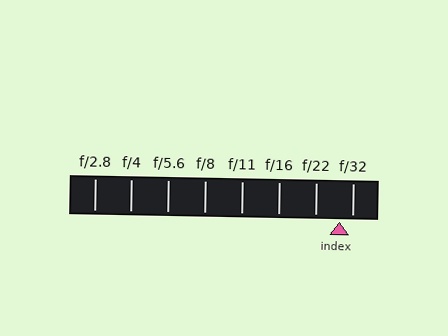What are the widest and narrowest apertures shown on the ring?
The widest aperture shown is f/2.8 and the narrowest is f/32.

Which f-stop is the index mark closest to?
The index mark is closest to f/32.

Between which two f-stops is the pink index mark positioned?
The index mark is between f/22 and f/32.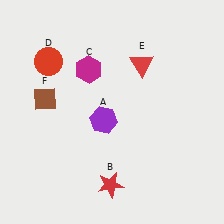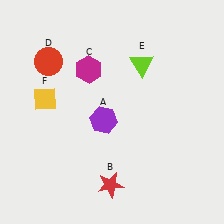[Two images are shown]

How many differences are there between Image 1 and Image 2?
There are 2 differences between the two images.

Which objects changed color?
E changed from red to lime. F changed from brown to yellow.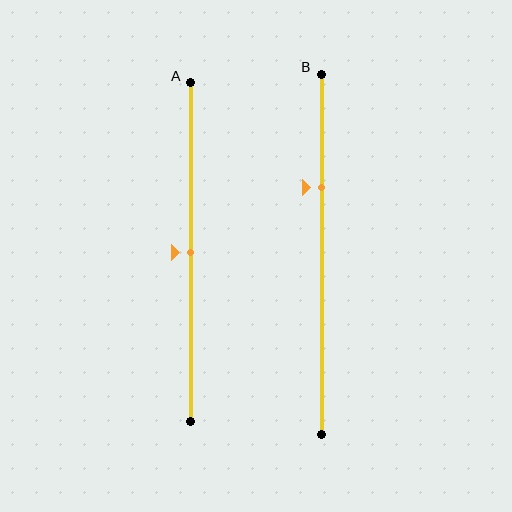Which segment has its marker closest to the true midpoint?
Segment A has its marker closest to the true midpoint.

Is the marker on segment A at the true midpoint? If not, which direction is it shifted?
Yes, the marker on segment A is at the true midpoint.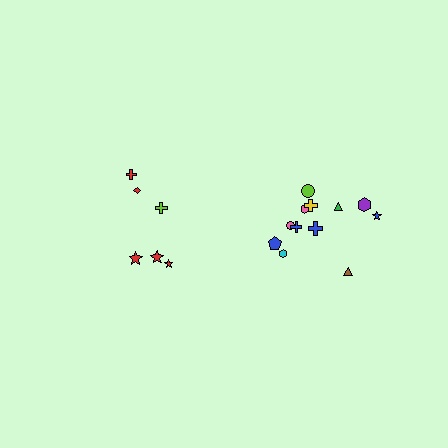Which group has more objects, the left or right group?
The right group.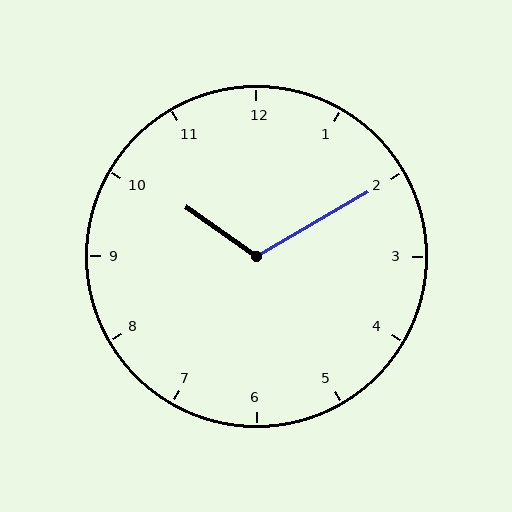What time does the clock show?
10:10.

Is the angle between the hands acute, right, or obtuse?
It is obtuse.